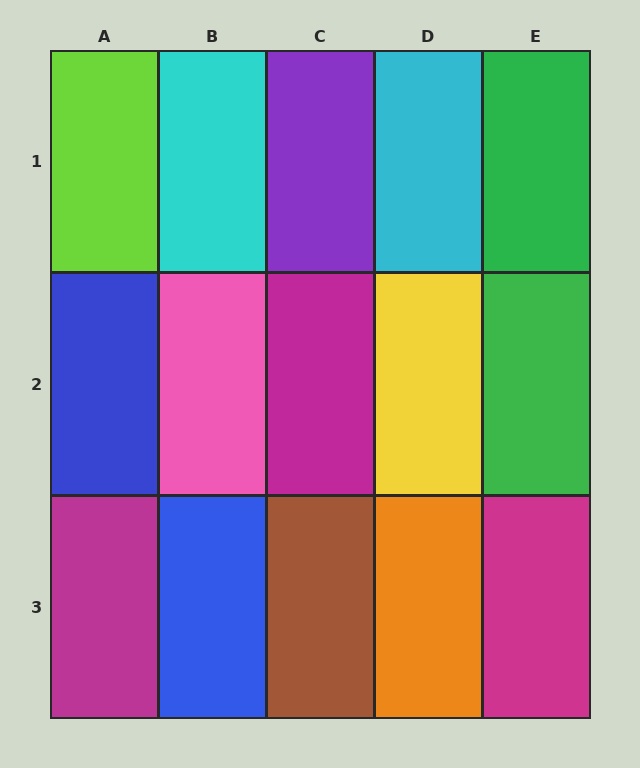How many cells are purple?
1 cell is purple.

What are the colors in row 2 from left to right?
Blue, pink, magenta, yellow, green.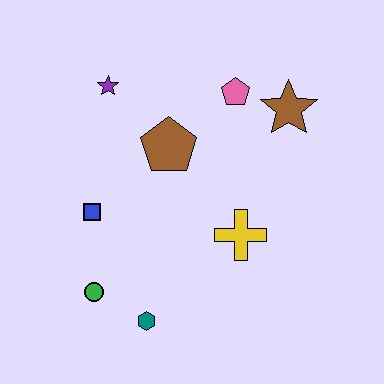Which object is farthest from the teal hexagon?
The brown star is farthest from the teal hexagon.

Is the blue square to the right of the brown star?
No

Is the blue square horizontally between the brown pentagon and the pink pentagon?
No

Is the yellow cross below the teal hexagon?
No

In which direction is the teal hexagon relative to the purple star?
The teal hexagon is below the purple star.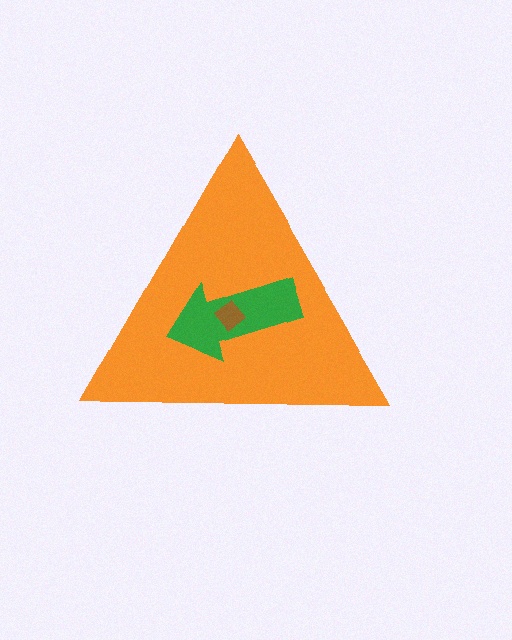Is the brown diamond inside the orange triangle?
Yes.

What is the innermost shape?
The brown diamond.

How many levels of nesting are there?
3.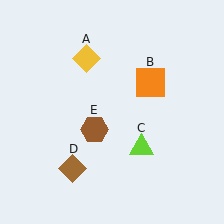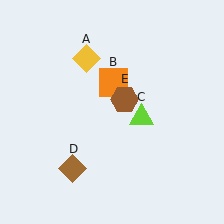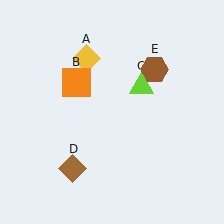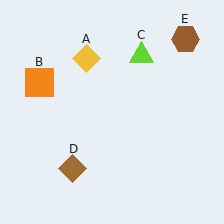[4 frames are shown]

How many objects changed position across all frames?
3 objects changed position: orange square (object B), lime triangle (object C), brown hexagon (object E).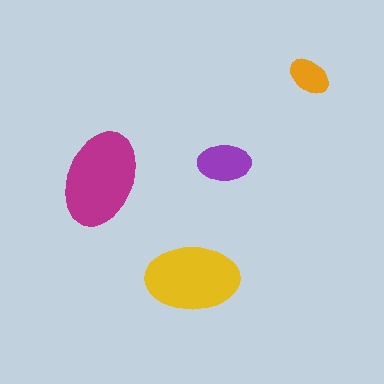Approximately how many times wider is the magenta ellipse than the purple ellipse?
About 2 times wider.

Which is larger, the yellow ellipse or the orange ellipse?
The yellow one.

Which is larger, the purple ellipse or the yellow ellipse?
The yellow one.